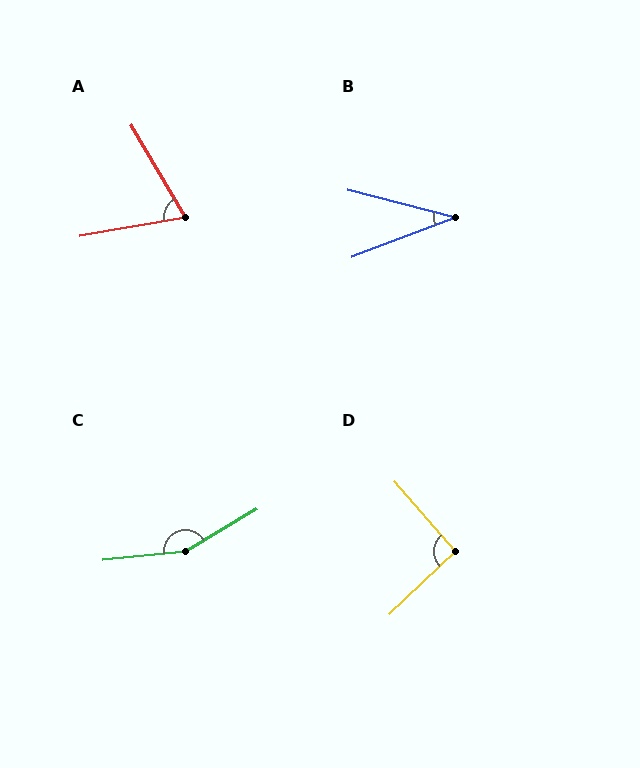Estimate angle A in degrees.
Approximately 70 degrees.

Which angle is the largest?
C, at approximately 155 degrees.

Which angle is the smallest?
B, at approximately 35 degrees.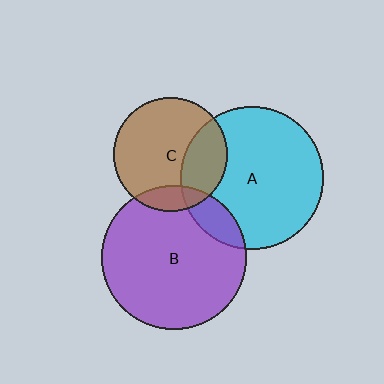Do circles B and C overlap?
Yes.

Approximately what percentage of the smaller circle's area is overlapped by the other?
Approximately 15%.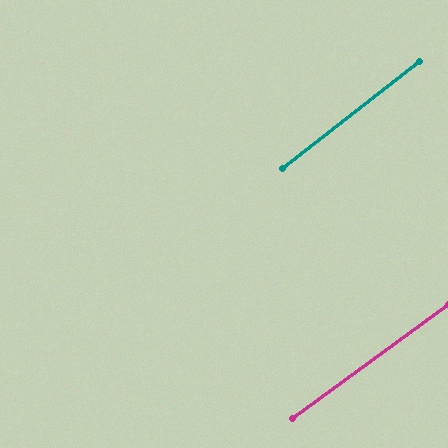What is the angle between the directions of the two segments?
Approximately 2 degrees.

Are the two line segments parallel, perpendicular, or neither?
Parallel — their directions differ by only 1.9°.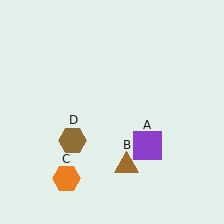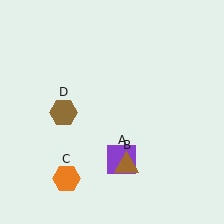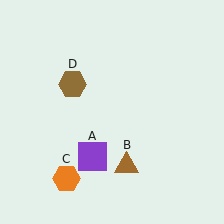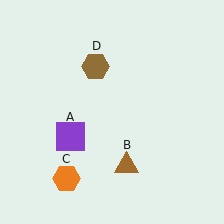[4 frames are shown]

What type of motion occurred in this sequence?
The purple square (object A), brown hexagon (object D) rotated clockwise around the center of the scene.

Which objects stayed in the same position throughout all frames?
Brown triangle (object B) and orange hexagon (object C) remained stationary.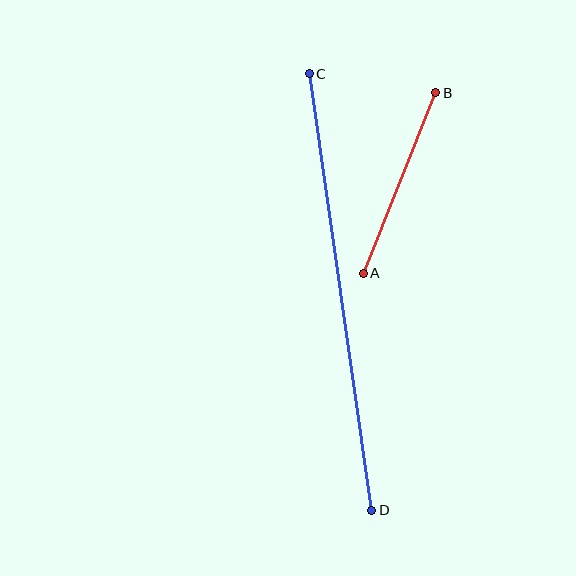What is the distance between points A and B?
The distance is approximately 195 pixels.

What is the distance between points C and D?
The distance is approximately 441 pixels.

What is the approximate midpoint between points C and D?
The midpoint is at approximately (340, 292) pixels.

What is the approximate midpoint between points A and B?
The midpoint is at approximately (399, 183) pixels.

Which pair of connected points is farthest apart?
Points C and D are farthest apart.